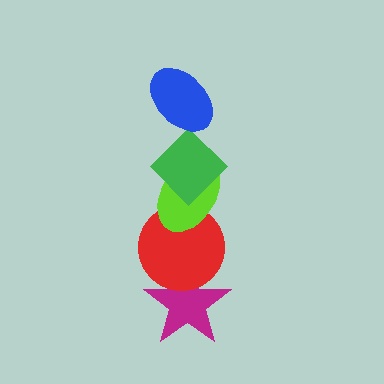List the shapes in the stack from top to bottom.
From top to bottom: the blue ellipse, the green diamond, the lime ellipse, the red circle, the magenta star.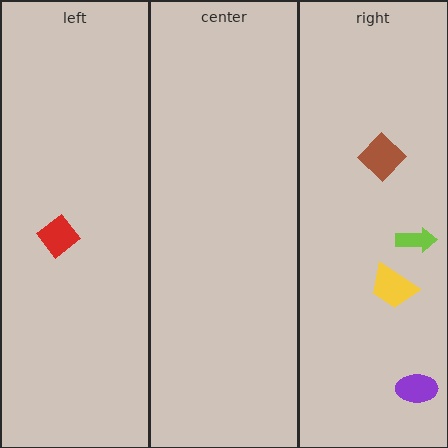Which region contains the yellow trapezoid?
The right region.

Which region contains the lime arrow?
The right region.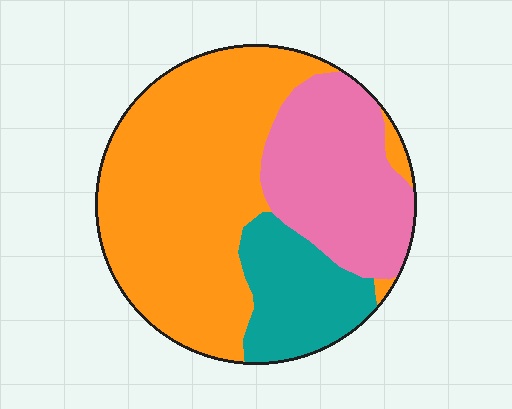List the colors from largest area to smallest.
From largest to smallest: orange, pink, teal.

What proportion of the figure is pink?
Pink covers 28% of the figure.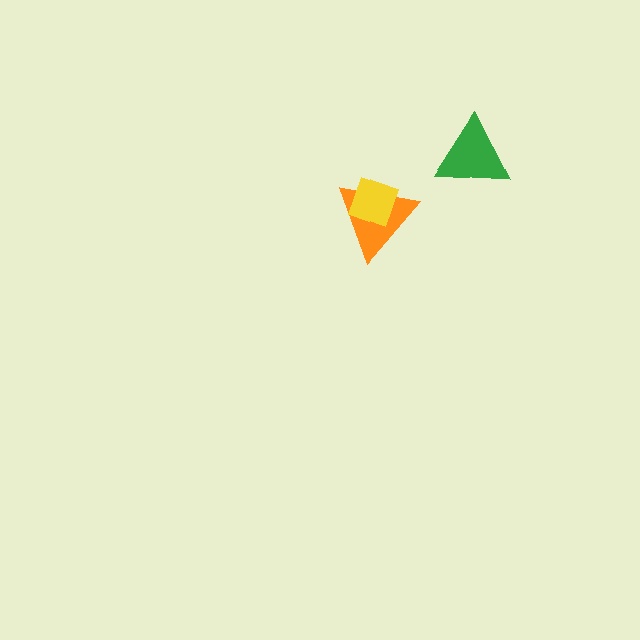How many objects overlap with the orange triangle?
1 object overlaps with the orange triangle.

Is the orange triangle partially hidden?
Yes, it is partially covered by another shape.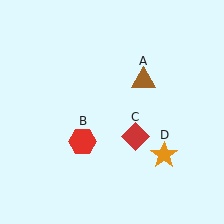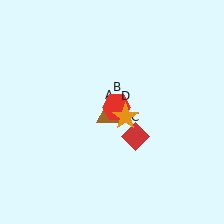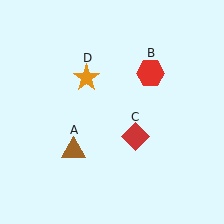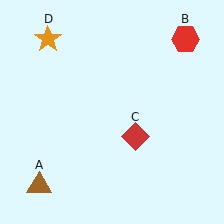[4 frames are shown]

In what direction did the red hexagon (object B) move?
The red hexagon (object B) moved up and to the right.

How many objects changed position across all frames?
3 objects changed position: brown triangle (object A), red hexagon (object B), orange star (object D).